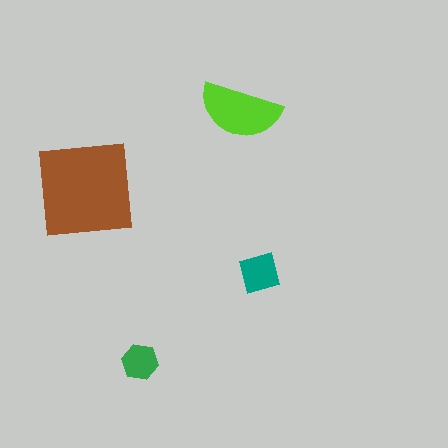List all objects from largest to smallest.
The brown square, the lime semicircle, the teal diamond, the green hexagon.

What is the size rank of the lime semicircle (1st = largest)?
2nd.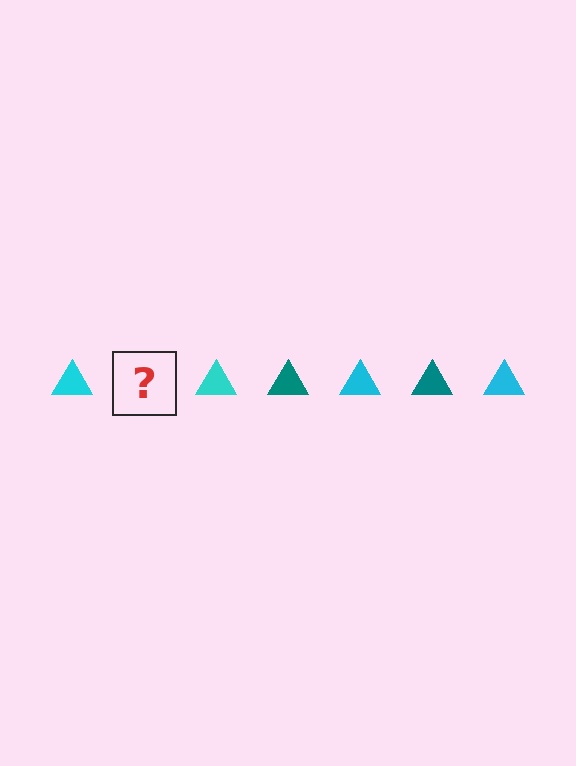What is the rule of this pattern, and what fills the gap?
The rule is that the pattern cycles through cyan, teal triangles. The gap should be filled with a teal triangle.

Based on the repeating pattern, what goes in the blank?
The blank should be a teal triangle.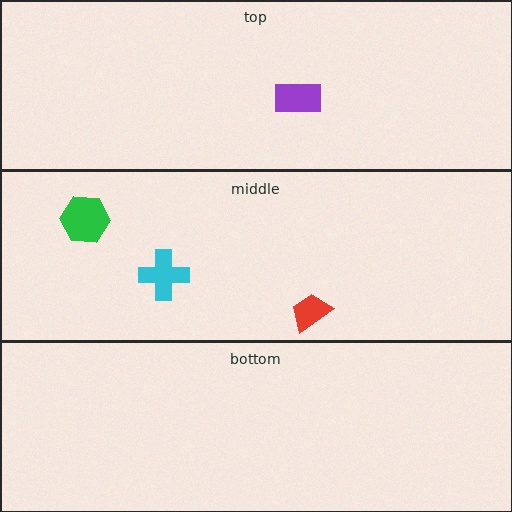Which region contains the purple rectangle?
The top region.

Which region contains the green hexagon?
The middle region.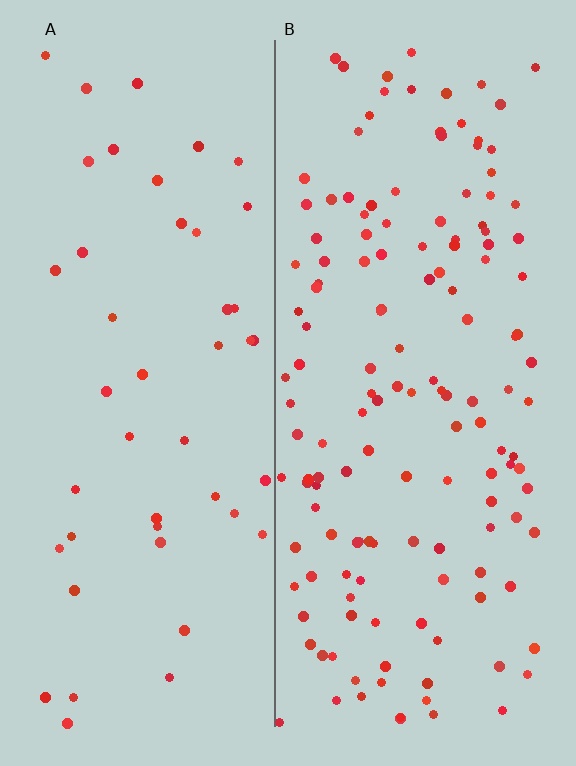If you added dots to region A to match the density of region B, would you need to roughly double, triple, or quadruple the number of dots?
Approximately triple.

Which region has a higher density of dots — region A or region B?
B (the right).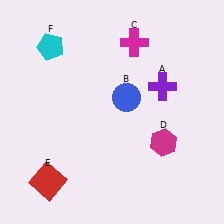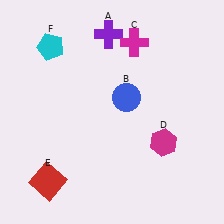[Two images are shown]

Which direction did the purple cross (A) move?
The purple cross (A) moved left.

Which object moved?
The purple cross (A) moved left.